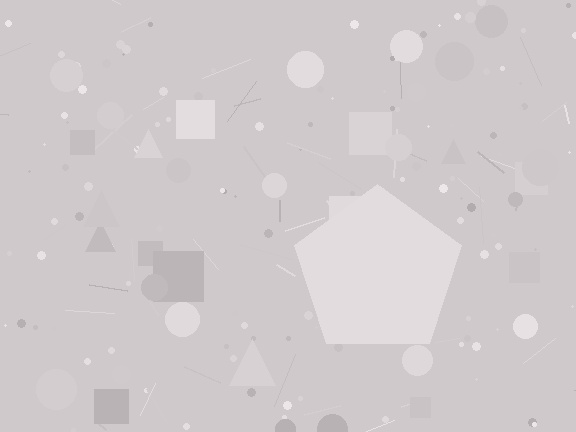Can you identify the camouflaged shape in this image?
The camouflaged shape is a pentagon.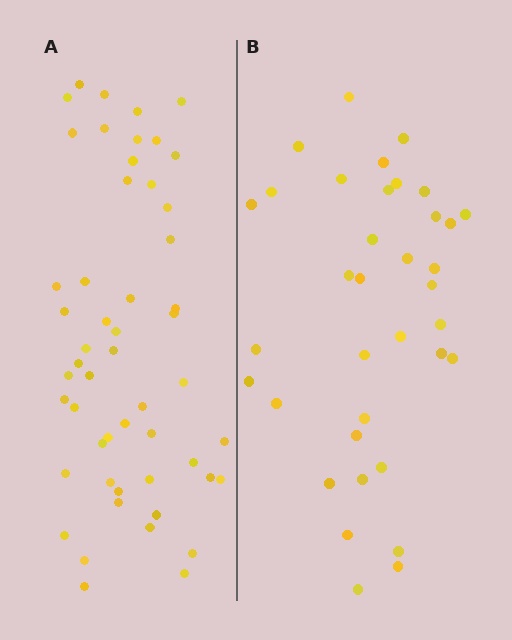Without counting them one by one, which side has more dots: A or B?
Region A (the left region) has more dots.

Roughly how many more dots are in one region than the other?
Region A has approximately 15 more dots than region B.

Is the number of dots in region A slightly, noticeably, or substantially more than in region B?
Region A has noticeably more, but not dramatically so. The ratio is roughly 1.4 to 1.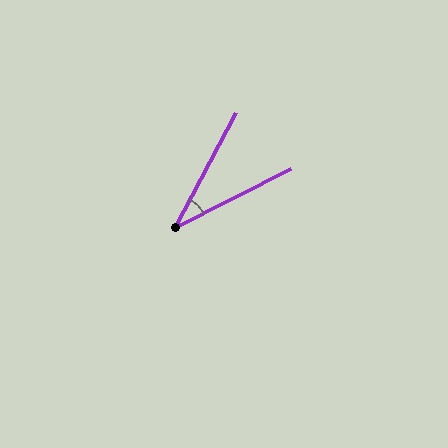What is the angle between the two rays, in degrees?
Approximately 35 degrees.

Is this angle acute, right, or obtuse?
It is acute.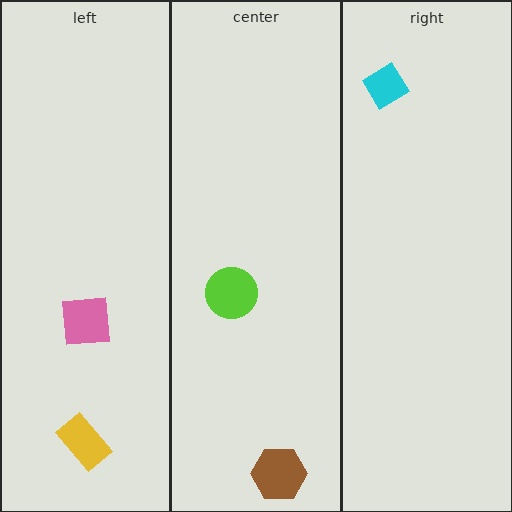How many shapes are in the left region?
2.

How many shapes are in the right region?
1.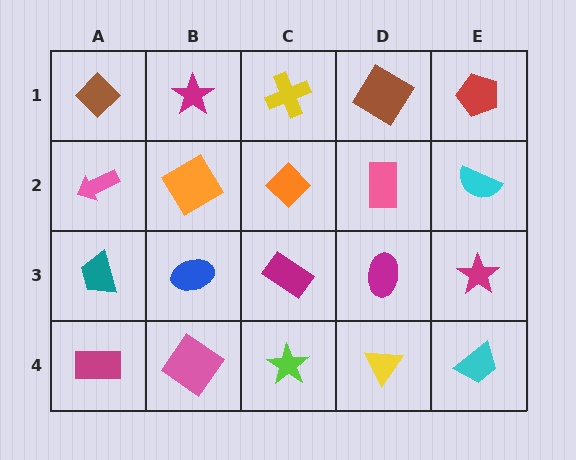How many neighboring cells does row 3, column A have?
3.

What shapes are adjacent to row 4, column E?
A magenta star (row 3, column E), a yellow triangle (row 4, column D).